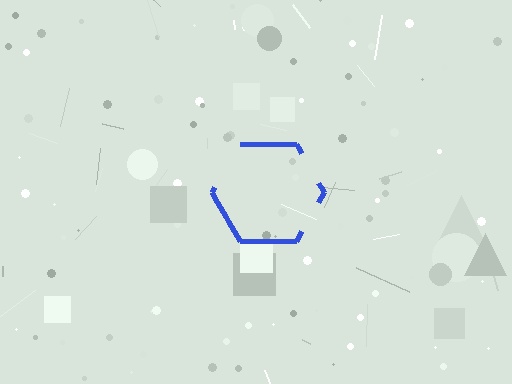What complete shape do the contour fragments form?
The contour fragments form a hexagon.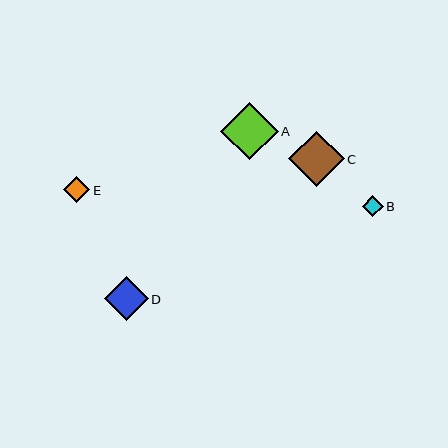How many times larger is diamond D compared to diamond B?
Diamond D is approximately 2.1 times the size of diamond B.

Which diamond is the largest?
Diamond A is the largest with a size of approximately 58 pixels.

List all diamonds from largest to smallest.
From largest to smallest: A, C, D, E, B.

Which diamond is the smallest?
Diamond B is the smallest with a size of approximately 21 pixels.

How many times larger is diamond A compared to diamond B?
Diamond A is approximately 2.8 times the size of diamond B.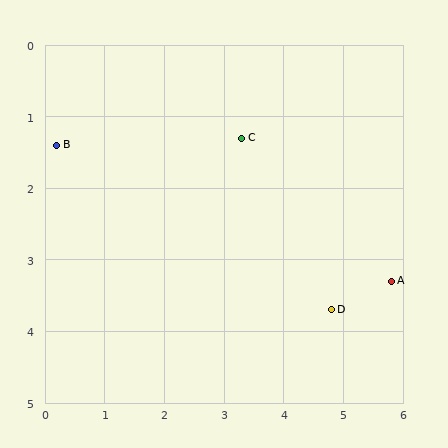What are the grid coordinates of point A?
Point A is at approximately (5.8, 3.3).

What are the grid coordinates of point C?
Point C is at approximately (3.3, 1.3).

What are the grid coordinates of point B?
Point B is at approximately (0.2, 1.4).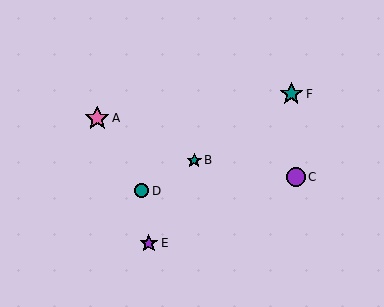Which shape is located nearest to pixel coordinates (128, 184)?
The teal circle (labeled D) at (142, 191) is nearest to that location.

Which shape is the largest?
The pink star (labeled A) is the largest.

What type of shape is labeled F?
Shape F is a teal star.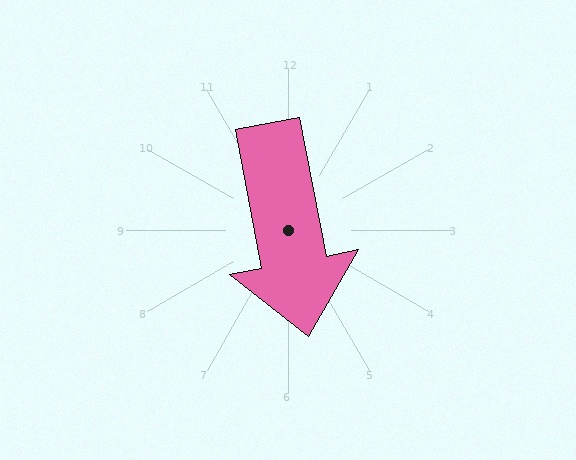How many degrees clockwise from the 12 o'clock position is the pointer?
Approximately 169 degrees.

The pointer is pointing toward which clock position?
Roughly 6 o'clock.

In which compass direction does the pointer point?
South.